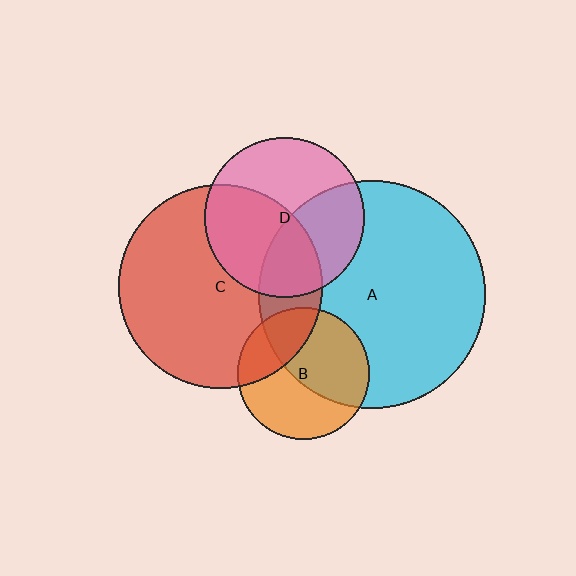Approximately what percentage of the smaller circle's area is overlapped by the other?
Approximately 20%.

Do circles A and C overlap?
Yes.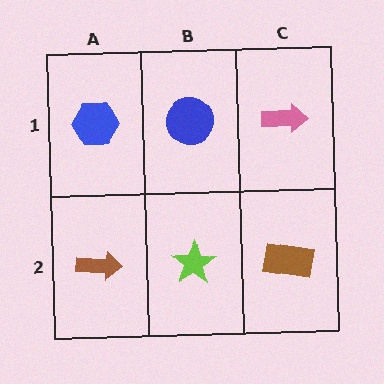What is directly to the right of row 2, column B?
A brown rectangle.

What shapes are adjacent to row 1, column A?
A brown arrow (row 2, column A), a blue circle (row 1, column B).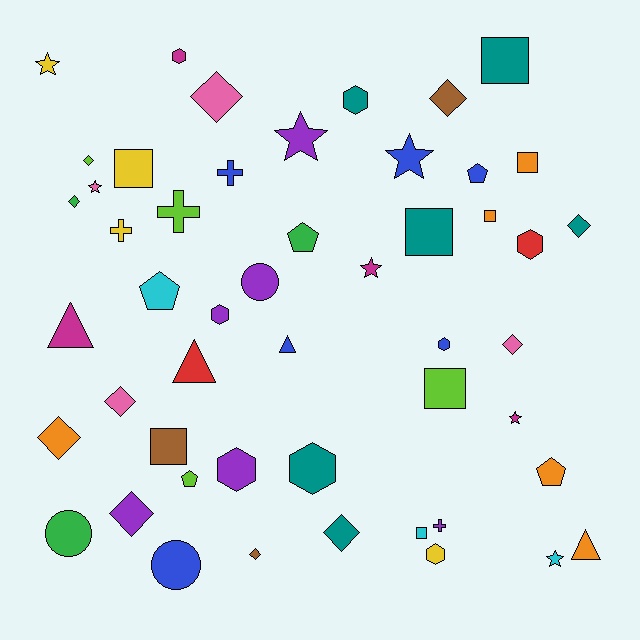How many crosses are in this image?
There are 4 crosses.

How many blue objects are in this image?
There are 6 blue objects.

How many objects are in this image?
There are 50 objects.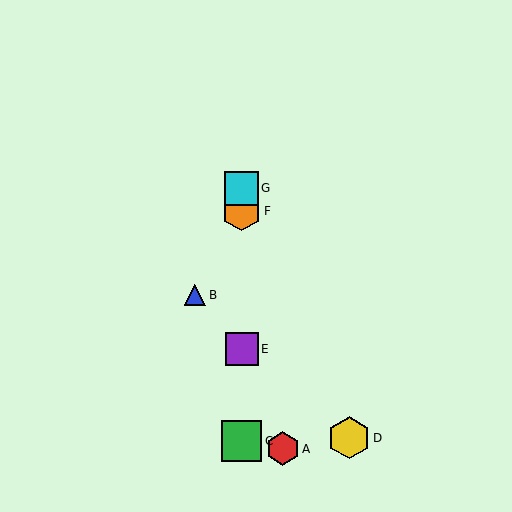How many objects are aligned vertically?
4 objects (C, E, F, G) are aligned vertically.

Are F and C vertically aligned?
Yes, both are at x≈242.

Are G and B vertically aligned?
No, G is at x≈242 and B is at x≈195.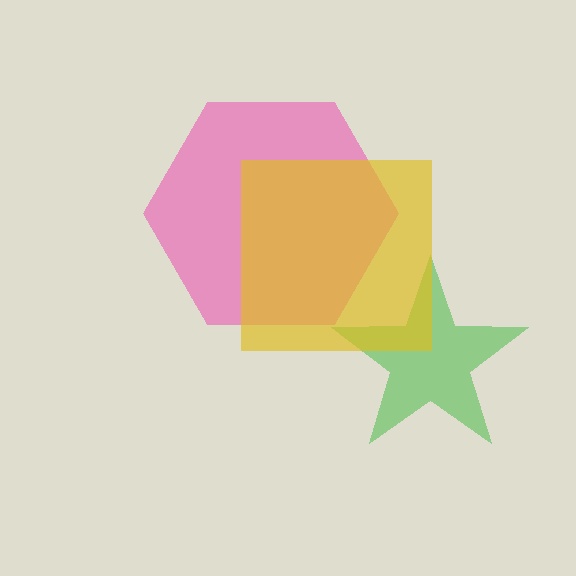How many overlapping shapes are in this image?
There are 3 overlapping shapes in the image.